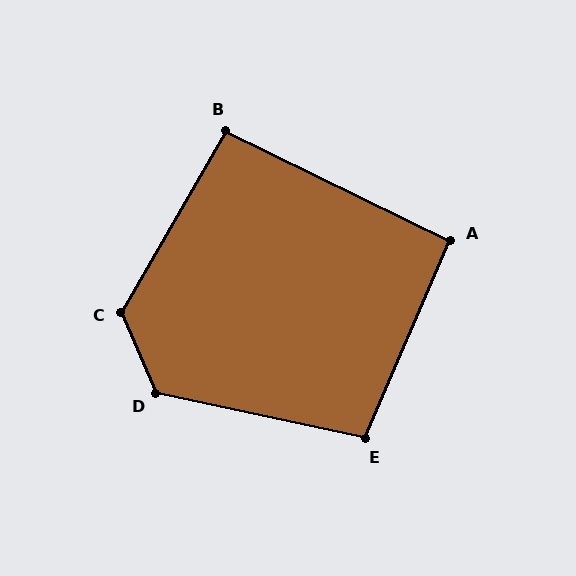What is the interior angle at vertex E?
Approximately 101 degrees (obtuse).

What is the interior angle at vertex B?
Approximately 94 degrees (approximately right).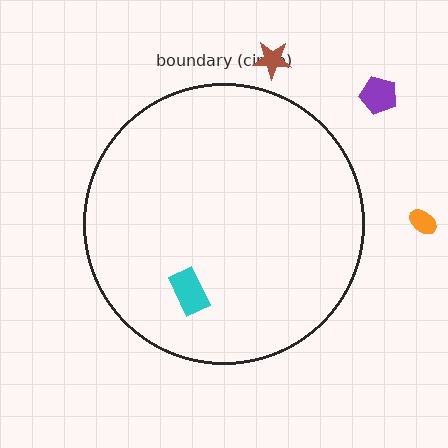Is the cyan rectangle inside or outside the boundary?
Inside.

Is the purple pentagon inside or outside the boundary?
Outside.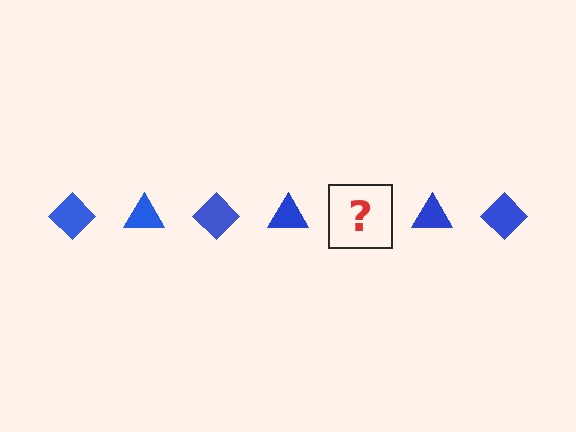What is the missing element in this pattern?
The missing element is a blue diamond.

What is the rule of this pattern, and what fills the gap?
The rule is that the pattern cycles through diamond, triangle shapes in blue. The gap should be filled with a blue diamond.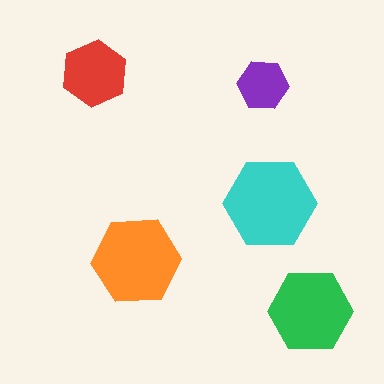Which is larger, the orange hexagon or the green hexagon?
The orange one.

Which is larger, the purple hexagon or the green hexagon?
The green one.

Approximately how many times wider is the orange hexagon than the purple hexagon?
About 2 times wider.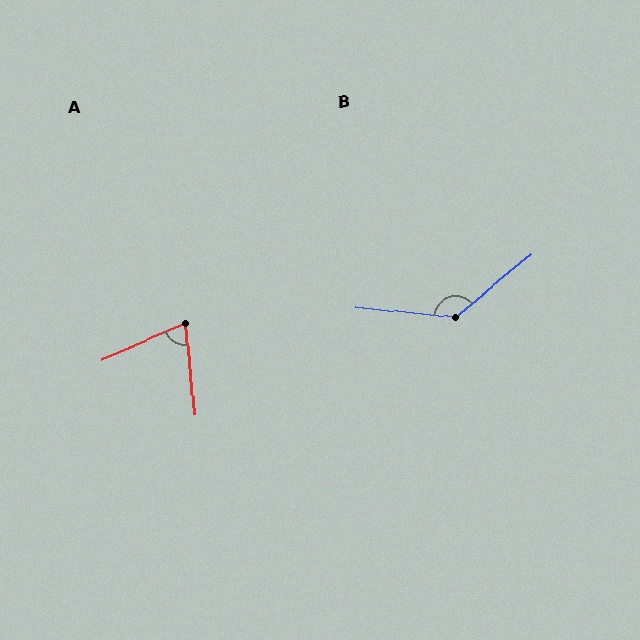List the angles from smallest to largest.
A (72°), B (134°).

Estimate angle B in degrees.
Approximately 134 degrees.